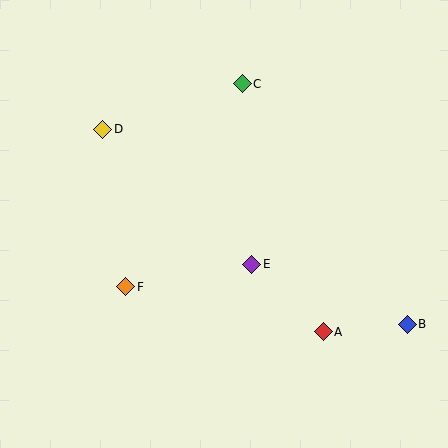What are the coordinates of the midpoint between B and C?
The midpoint between B and C is at (325, 204).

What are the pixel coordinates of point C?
Point C is at (242, 84).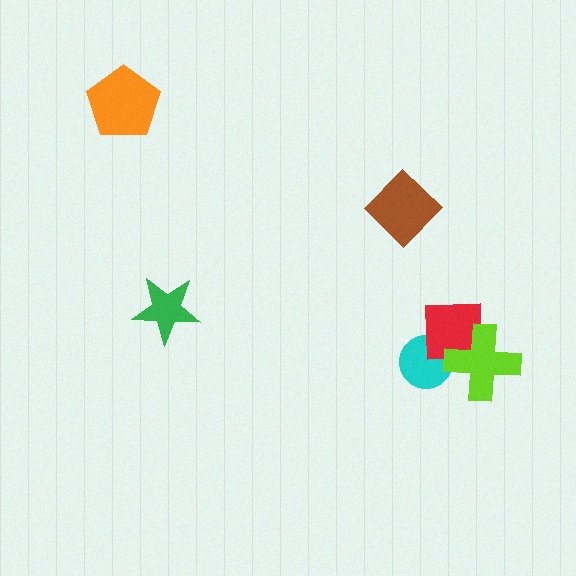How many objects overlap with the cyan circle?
2 objects overlap with the cyan circle.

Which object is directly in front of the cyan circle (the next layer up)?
The red square is directly in front of the cyan circle.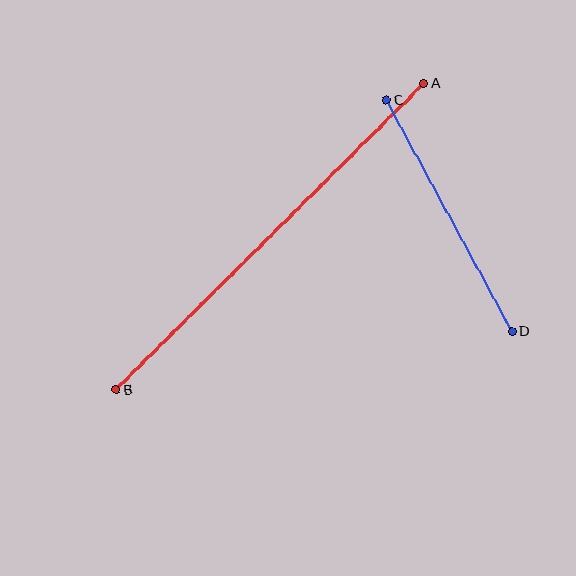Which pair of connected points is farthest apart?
Points A and B are farthest apart.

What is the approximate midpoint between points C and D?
The midpoint is at approximately (449, 216) pixels.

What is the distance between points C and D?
The distance is approximately 263 pixels.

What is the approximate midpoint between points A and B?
The midpoint is at approximately (270, 236) pixels.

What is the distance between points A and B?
The distance is approximately 434 pixels.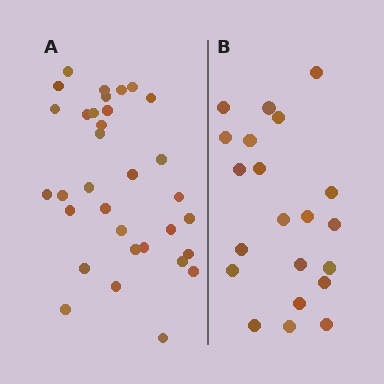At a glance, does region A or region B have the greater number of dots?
Region A (the left region) has more dots.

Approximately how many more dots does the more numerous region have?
Region A has roughly 12 or so more dots than region B.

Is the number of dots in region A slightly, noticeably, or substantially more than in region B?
Region A has substantially more. The ratio is roughly 1.6 to 1.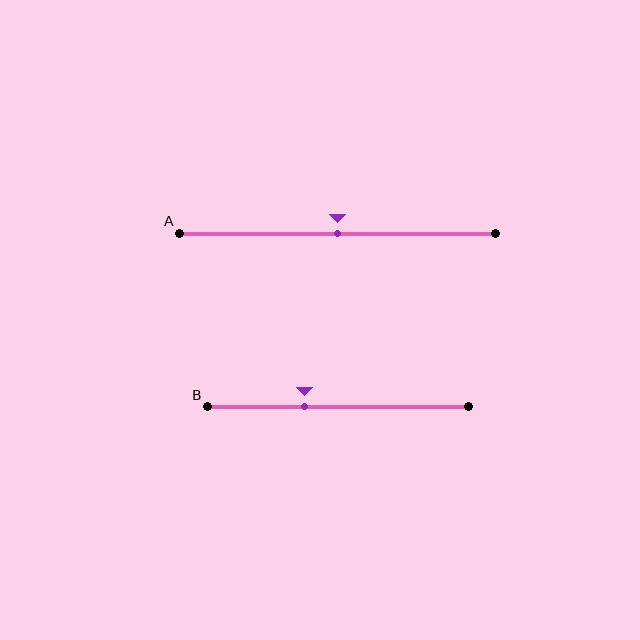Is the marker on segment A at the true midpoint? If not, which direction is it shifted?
Yes, the marker on segment A is at the true midpoint.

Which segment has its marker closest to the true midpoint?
Segment A has its marker closest to the true midpoint.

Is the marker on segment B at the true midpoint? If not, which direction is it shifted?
No, the marker on segment B is shifted to the left by about 13% of the segment length.